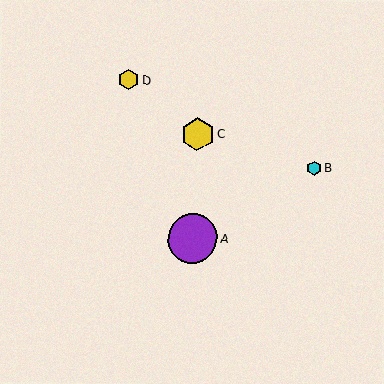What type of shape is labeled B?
Shape B is a cyan hexagon.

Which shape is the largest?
The purple circle (labeled A) is the largest.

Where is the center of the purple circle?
The center of the purple circle is at (192, 239).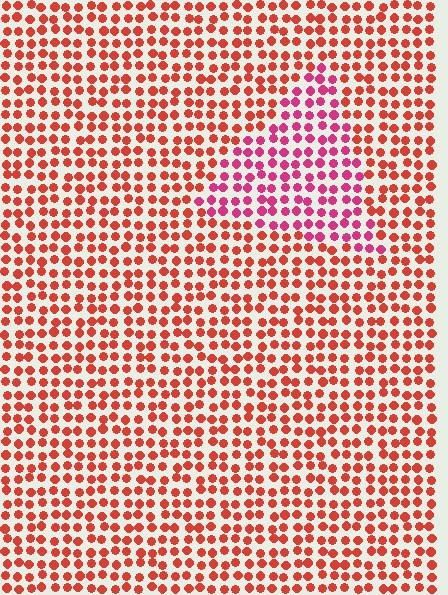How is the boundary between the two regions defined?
The boundary is defined purely by a slight shift in hue (about 34 degrees). Spacing, size, and orientation are identical on both sides.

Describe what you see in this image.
The image is filled with small red elements in a uniform arrangement. A triangle-shaped region is visible where the elements are tinted to a slightly different hue, forming a subtle color boundary.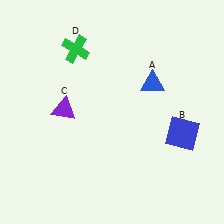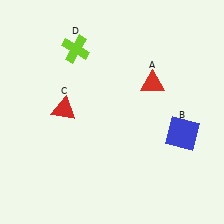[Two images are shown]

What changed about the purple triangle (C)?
In Image 1, C is purple. In Image 2, it changed to red.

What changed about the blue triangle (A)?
In Image 1, A is blue. In Image 2, it changed to red.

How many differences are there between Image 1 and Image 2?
There are 3 differences between the two images.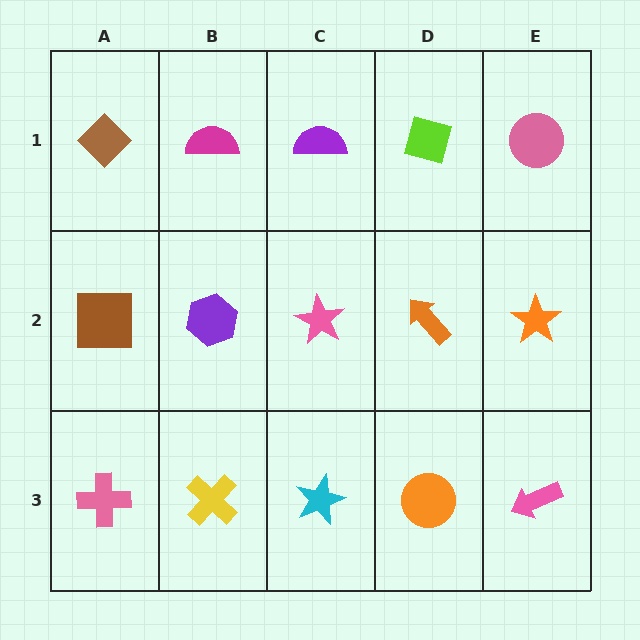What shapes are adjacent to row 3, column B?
A purple hexagon (row 2, column B), a pink cross (row 3, column A), a cyan star (row 3, column C).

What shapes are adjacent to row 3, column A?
A brown square (row 2, column A), a yellow cross (row 3, column B).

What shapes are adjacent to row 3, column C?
A pink star (row 2, column C), a yellow cross (row 3, column B), an orange circle (row 3, column D).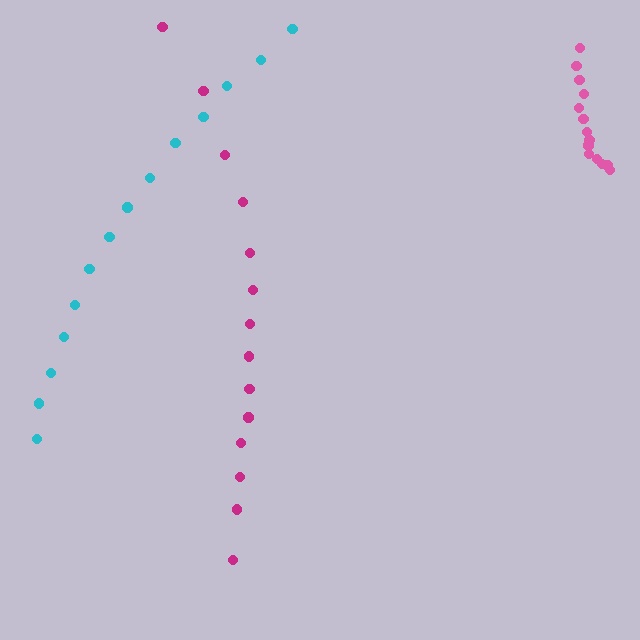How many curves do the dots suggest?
There are 3 distinct paths.